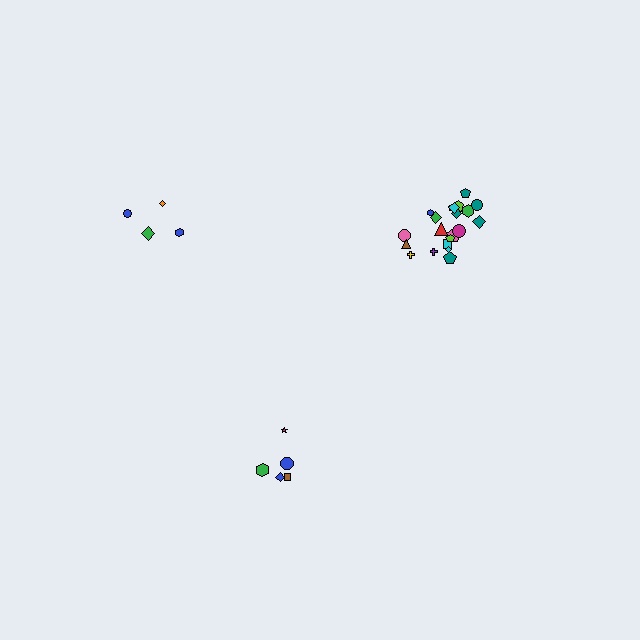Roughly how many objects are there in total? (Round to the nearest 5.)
Roughly 30 objects in total.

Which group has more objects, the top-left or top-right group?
The top-right group.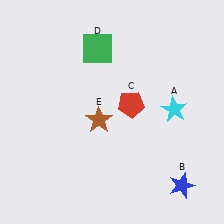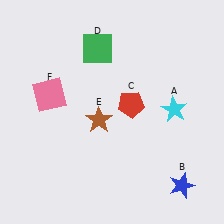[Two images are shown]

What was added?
A pink square (F) was added in Image 2.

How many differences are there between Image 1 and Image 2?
There is 1 difference between the two images.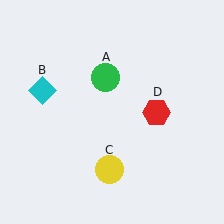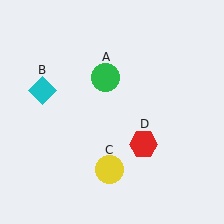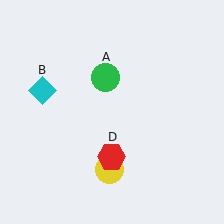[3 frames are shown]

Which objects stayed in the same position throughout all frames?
Green circle (object A) and cyan diamond (object B) and yellow circle (object C) remained stationary.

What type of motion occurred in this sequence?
The red hexagon (object D) rotated clockwise around the center of the scene.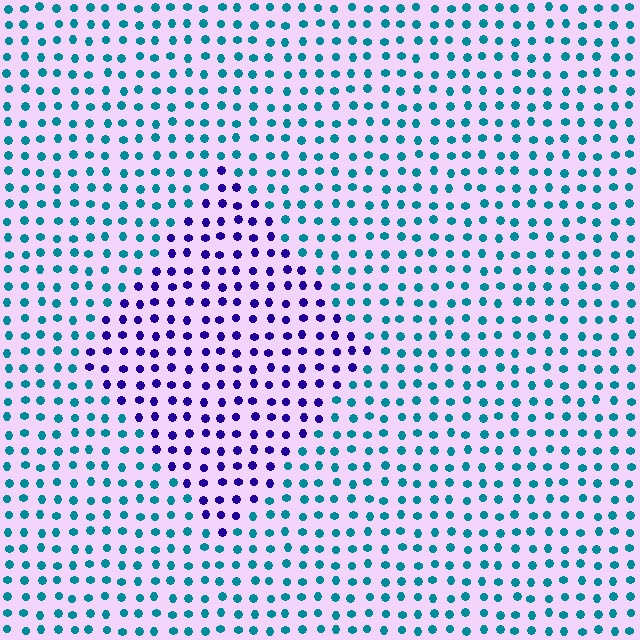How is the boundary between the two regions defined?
The boundary is defined purely by a slight shift in hue (about 68 degrees). Spacing, size, and orientation are identical on both sides.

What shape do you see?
I see a diamond.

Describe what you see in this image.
The image is filled with small teal elements in a uniform arrangement. A diamond-shaped region is visible where the elements are tinted to a slightly different hue, forming a subtle color boundary.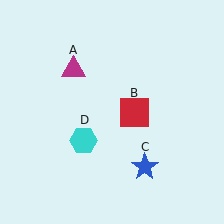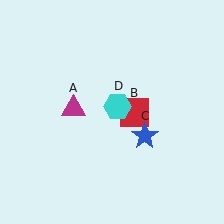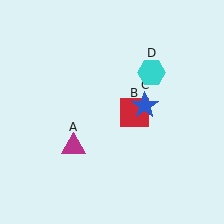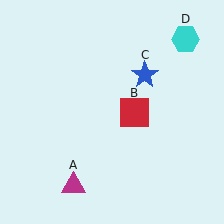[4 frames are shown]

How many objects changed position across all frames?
3 objects changed position: magenta triangle (object A), blue star (object C), cyan hexagon (object D).